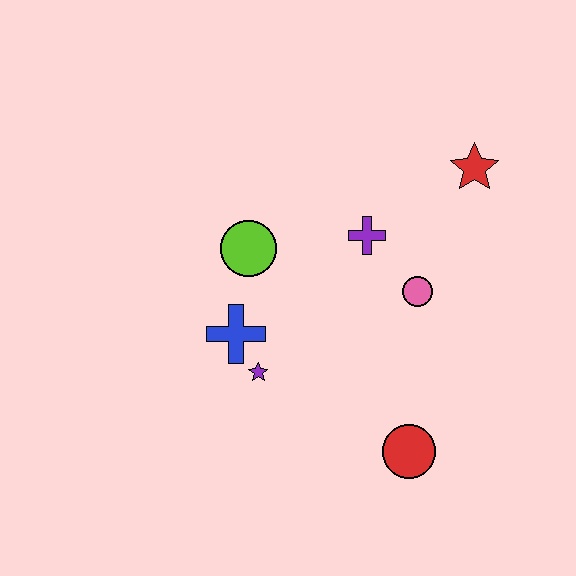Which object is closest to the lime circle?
The blue cross is closest to the lime circle.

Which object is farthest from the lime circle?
The red circle is farthest from the lime circle.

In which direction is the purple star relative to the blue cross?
The purple star is below the blue cross.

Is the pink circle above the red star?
No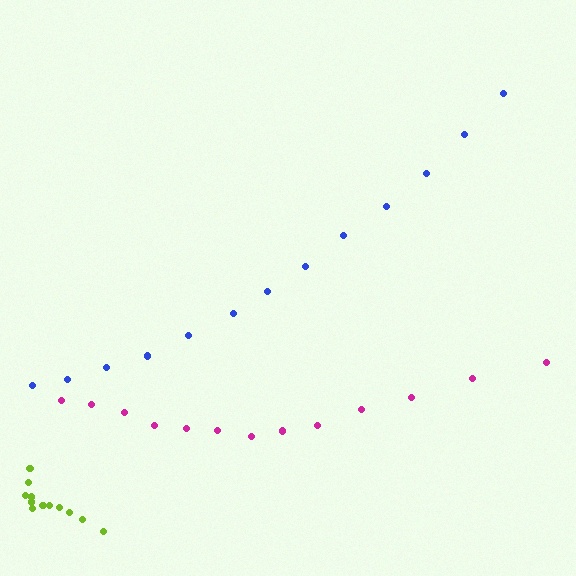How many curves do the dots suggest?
There are 3 distinct paths.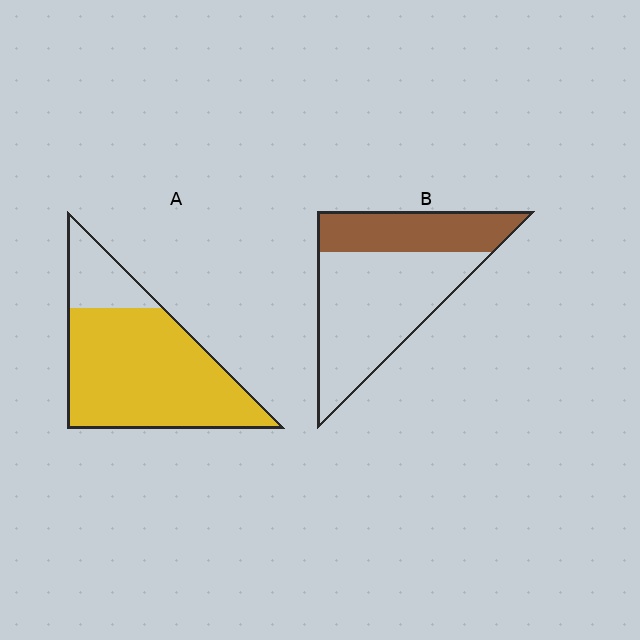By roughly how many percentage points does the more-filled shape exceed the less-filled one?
By roughly 45 percentage points (A over B).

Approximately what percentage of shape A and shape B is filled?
A is approximately 80% and B is approximately 35%.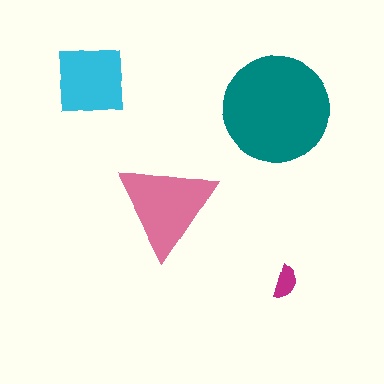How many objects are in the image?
There are 4 objects in the image.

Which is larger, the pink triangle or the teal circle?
The teal circle.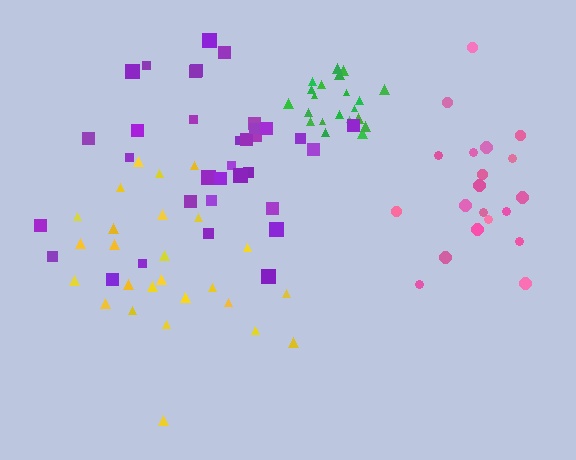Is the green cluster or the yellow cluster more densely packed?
Green.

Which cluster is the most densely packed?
Green.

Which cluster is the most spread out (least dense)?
Yellow.